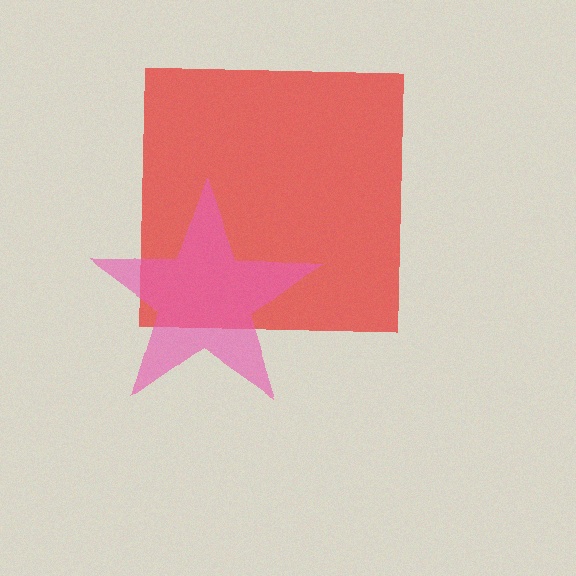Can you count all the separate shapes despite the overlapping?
Yes, there are 2 separate shapes.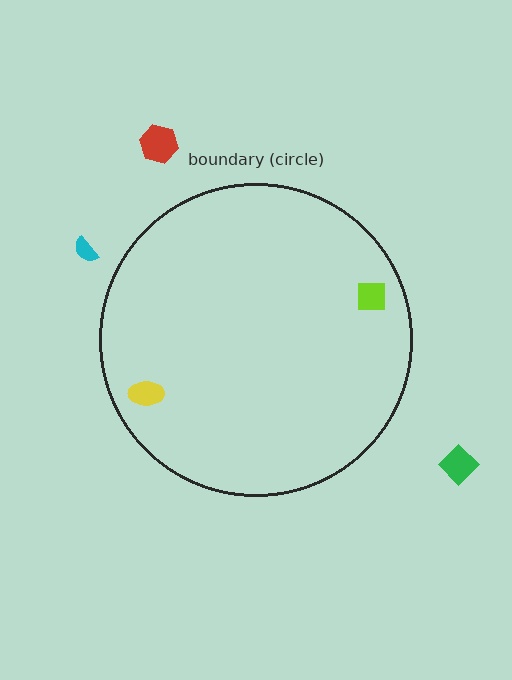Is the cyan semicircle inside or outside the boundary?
Outside.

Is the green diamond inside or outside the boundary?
Outside.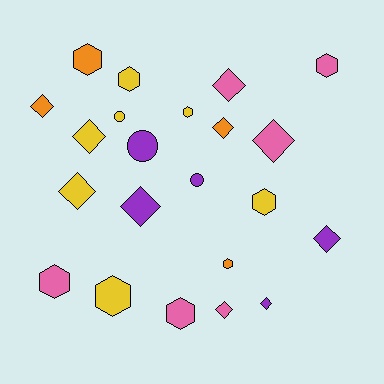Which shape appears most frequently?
Diamond, with 10 objects.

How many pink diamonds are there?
There are 3 pink diamonds.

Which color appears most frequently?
Yellow, with 7 objects.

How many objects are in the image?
There are 22 objects.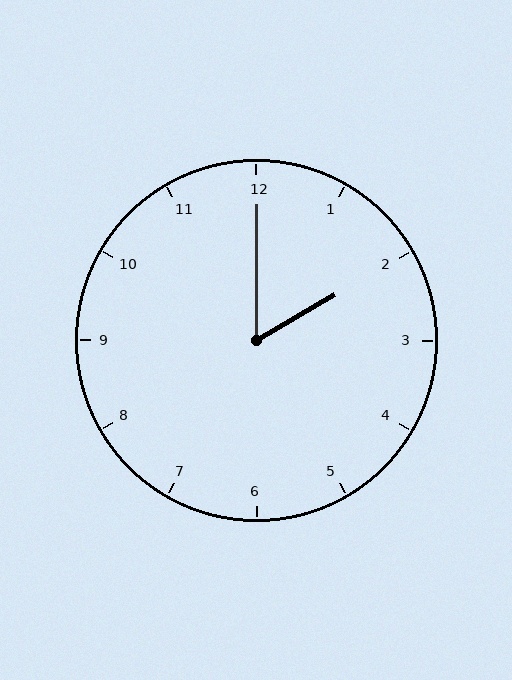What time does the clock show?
2:00.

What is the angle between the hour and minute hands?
Approximately 60 degrees.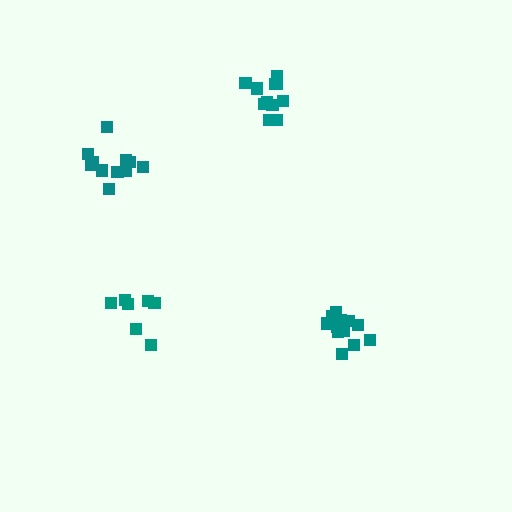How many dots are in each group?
Group 1: 7 dots, Group 2: 13 dots, Group 3: 11 dots, Group 4: 11 dots (42 total).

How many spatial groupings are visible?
There are 4 spatial groupings.